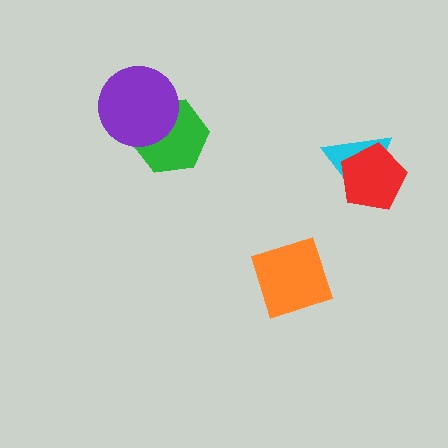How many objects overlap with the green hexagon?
1 object overlaps with the green hexagon.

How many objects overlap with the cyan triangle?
1 object overlaps with the cyan triangle.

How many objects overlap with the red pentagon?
1 object overlaps with the red pentagon.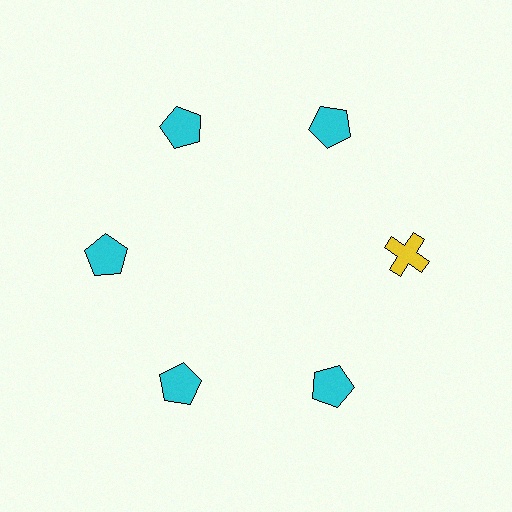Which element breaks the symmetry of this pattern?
The yellow cross at roughly the 3 o'clock position breaks the symmetry. All other shapes are cyan pentagons.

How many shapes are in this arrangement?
There are 6 shapes arranged in a ring pattern.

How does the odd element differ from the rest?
It differs in both color (yellow instead of cyan) and shape (cross instead of pentagon).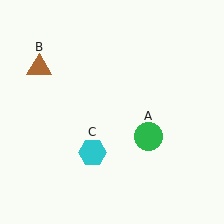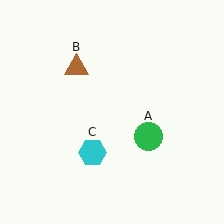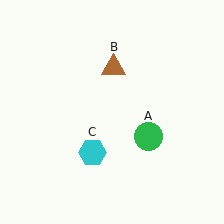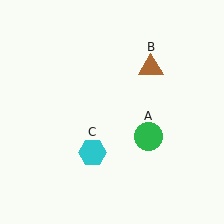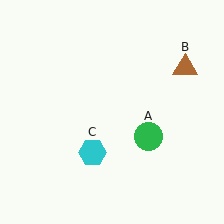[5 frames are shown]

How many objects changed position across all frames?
1 object changed position: brown triangle (object B).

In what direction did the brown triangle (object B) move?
The brown triangle (object B) moved right.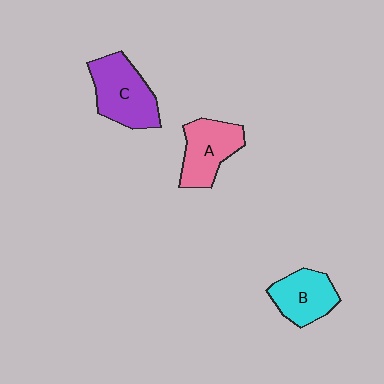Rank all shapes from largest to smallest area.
From largest to smallest: C (purple), A (pink), B (cyan).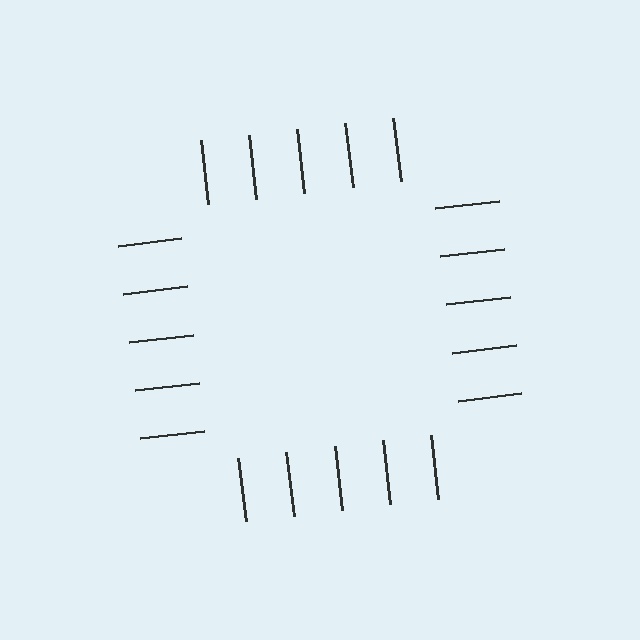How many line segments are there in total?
20 — 5 along each of the 4 edges.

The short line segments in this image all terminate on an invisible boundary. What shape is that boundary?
An illusory square — the line segments terminate on its edges but no continuous stroke is drawn.